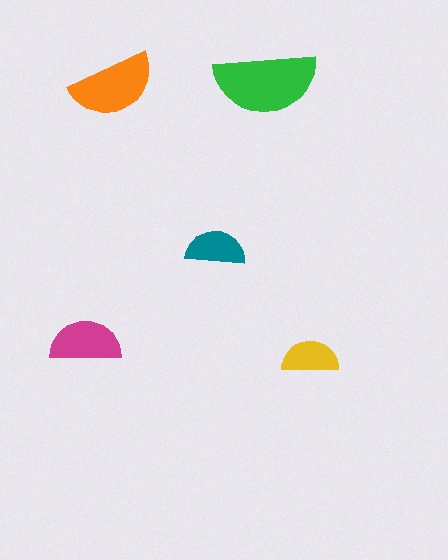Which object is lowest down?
The yellow semicircle is bottommost.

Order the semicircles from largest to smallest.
the green one, the orange one, the magenta one, the teal one, the yellow one.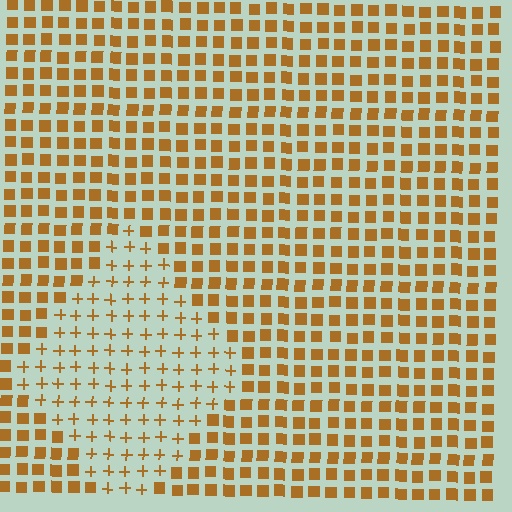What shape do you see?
I see a diamond.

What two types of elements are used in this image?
The image uses plus signs inside the diamond region and squares outside it.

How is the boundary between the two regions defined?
The boundary is defined by a change in element shape: plus signs inside vs. squares outside. All elements share the same color and spacing.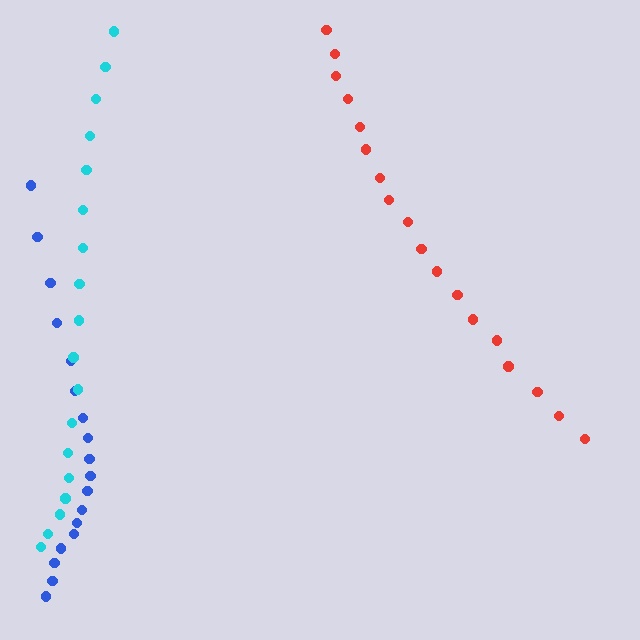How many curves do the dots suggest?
There are 3 distinct paths.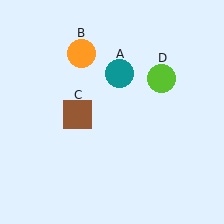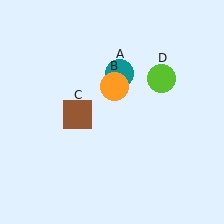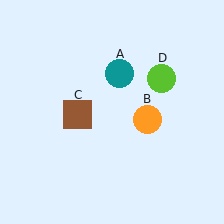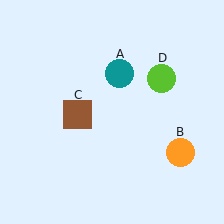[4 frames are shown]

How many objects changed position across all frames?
1 object changed position: orange circle (object B).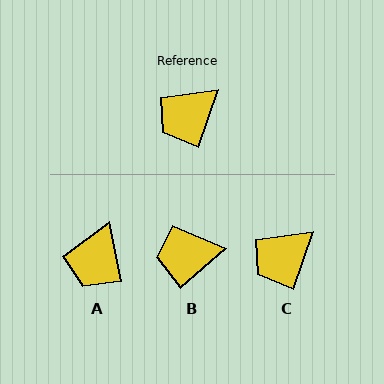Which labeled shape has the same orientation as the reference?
C.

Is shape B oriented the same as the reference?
No, it is off by about 30 degrees.